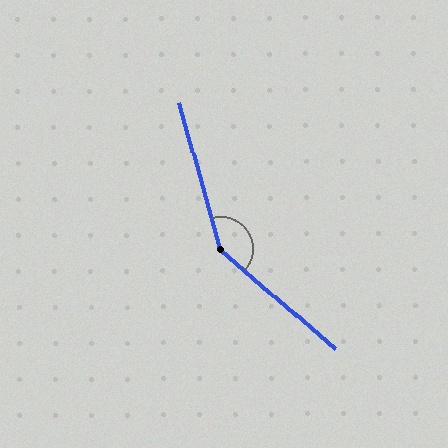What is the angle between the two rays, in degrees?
Approximately 147 degrees.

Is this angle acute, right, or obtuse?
It is obtuse.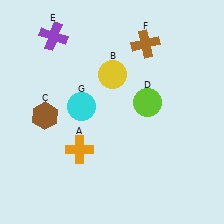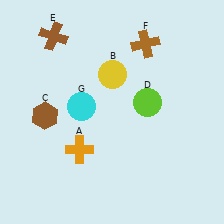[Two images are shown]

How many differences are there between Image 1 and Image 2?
There is 1 difference between the two images.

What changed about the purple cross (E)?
In Image 1, E is purple. In Image 2, it changed to brown.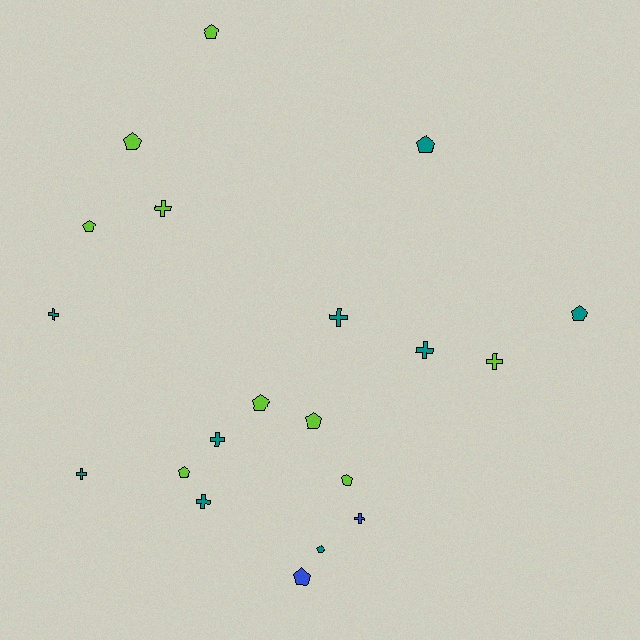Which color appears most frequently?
Teal, with 9 objects.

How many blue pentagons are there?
There is 1 blue pentagon.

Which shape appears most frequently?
Pentagon, with 11 objects.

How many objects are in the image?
There are 20 objects.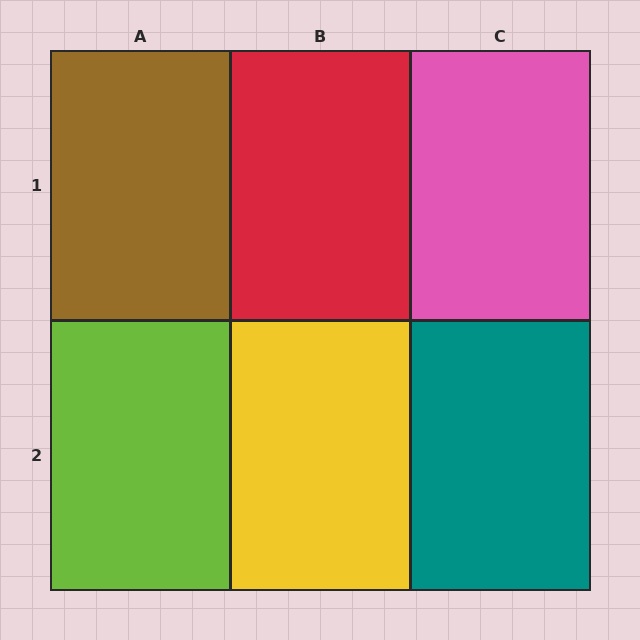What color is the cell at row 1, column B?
Red.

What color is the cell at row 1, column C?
Pink.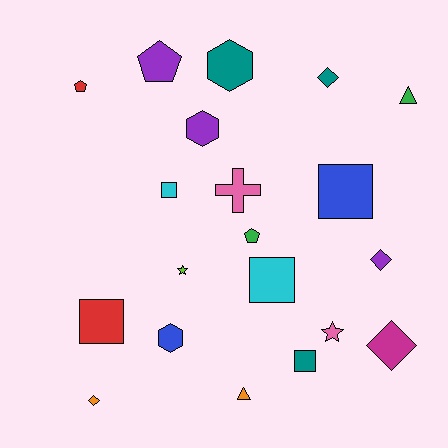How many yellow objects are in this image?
There are no yellow objects.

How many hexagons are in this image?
There are 3 hexagons.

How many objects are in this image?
There are 20 objects.